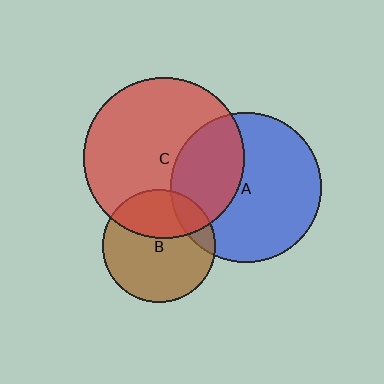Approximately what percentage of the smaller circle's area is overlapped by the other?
Approximately 15%.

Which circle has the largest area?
Circle C (red).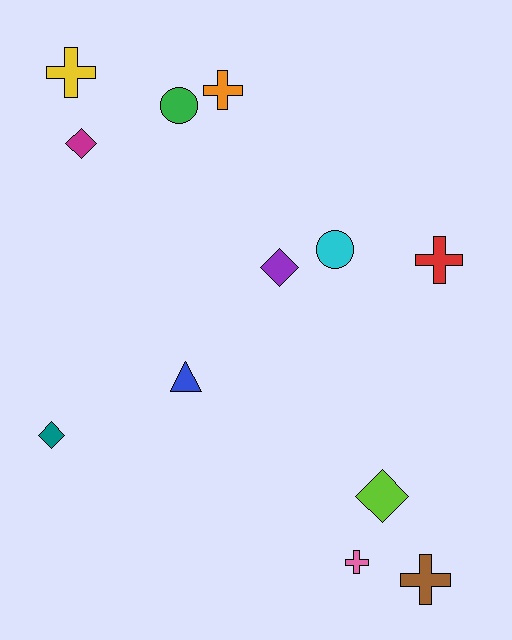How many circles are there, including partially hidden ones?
There are 2 circles.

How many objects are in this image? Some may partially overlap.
There are 12 objects.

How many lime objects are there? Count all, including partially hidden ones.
There is 1 lime object.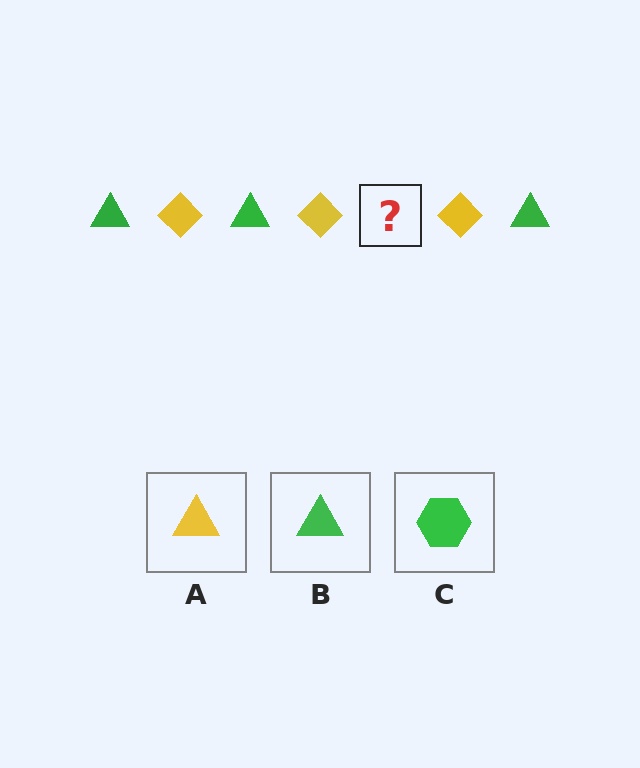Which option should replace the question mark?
Option B.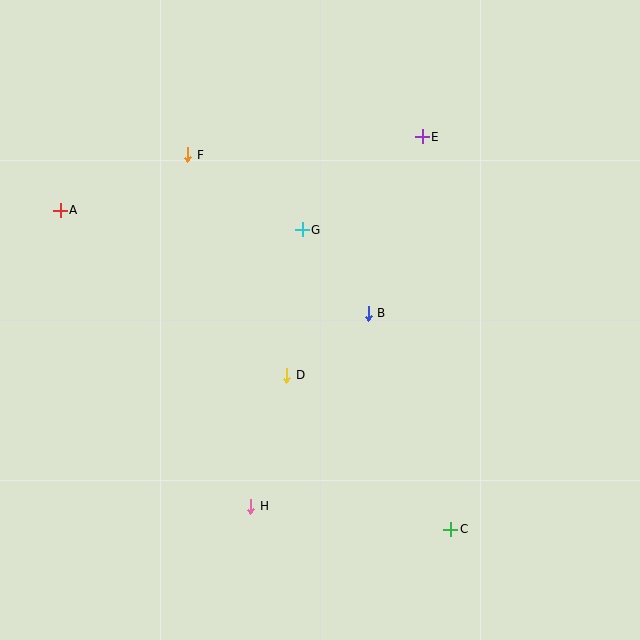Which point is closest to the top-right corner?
Point E is closest to the top-right corner.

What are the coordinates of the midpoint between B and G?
The midpoint between B and G is at (335, 272).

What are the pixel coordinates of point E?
Point E is at (422, 137).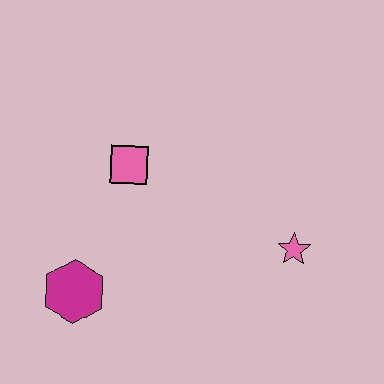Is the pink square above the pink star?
Yes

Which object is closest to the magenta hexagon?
The pink square is closest to the magenta hexagon.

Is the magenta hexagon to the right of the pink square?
No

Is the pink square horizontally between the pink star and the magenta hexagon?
Yes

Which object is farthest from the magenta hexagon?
The pink star is farthest from the magenta hexagon.